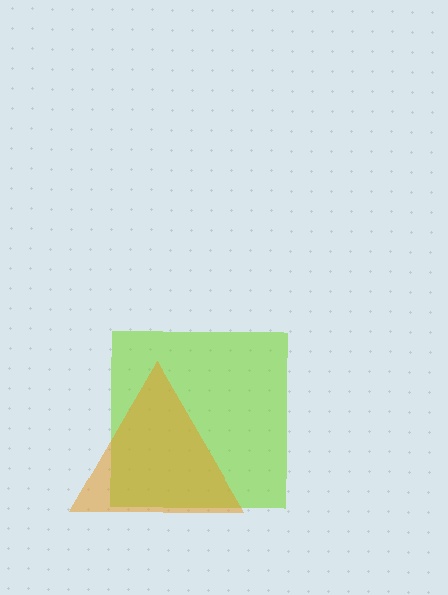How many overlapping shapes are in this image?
There are 2 overlapping shapes in the image.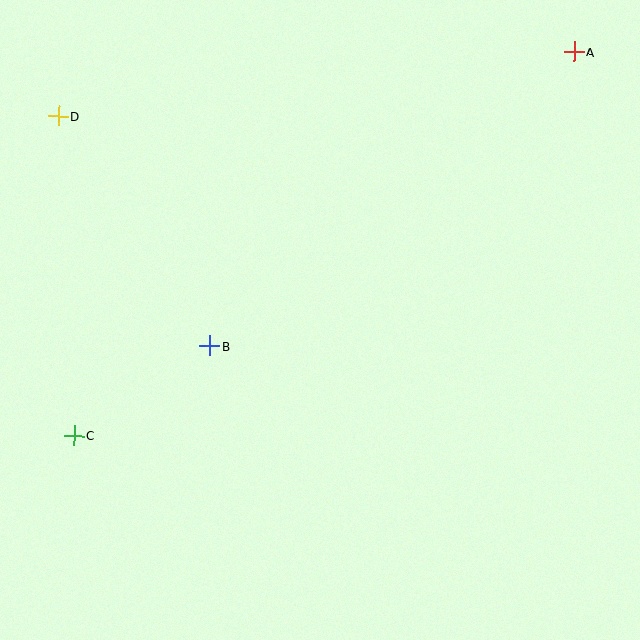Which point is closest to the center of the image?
Point B at (210, 346) is closest to the center.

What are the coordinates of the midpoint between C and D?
The midpoint between C and D is at (66, 276).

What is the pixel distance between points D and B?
The distance between D and B is 275 pixels.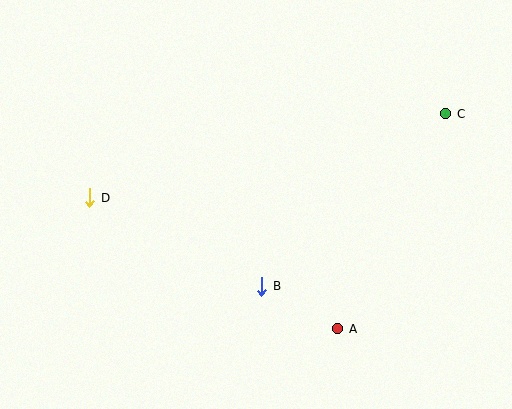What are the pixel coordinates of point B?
Point B is at (262, 286).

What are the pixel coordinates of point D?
Point D is at (90, 197).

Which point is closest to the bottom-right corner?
Point A is closest to the bottom-right corner.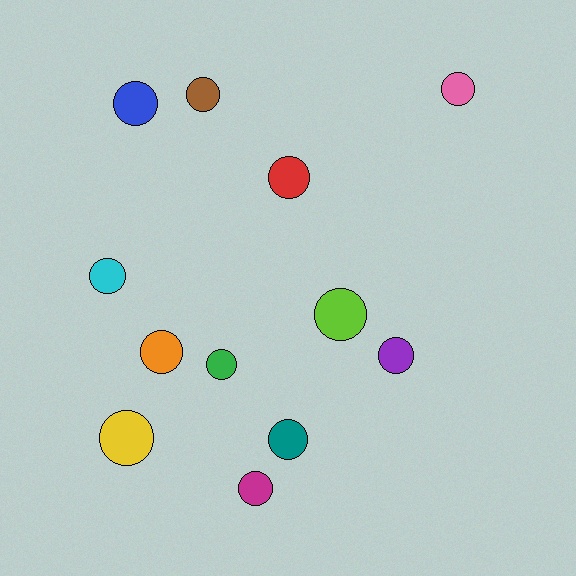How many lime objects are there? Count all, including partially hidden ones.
There is 1 lime object.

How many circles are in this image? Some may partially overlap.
There are 12 circles.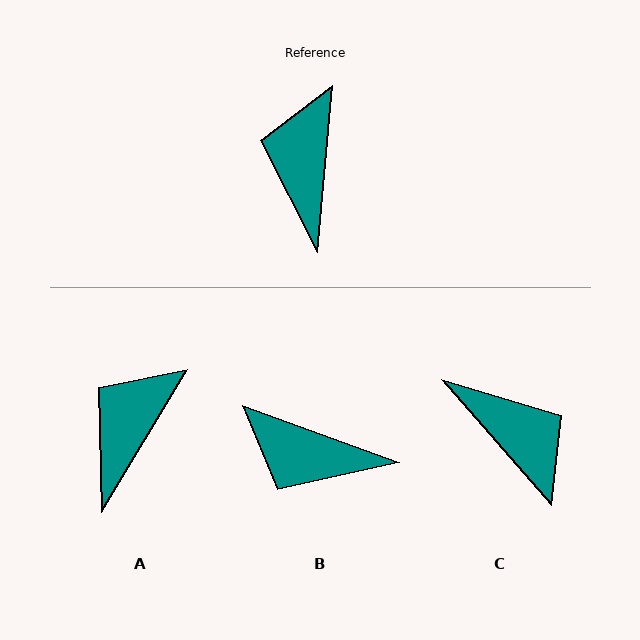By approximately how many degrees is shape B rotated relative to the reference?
Approximately 75 degrees counter-clockwise.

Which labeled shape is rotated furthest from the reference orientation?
C, about 134 degrees away.